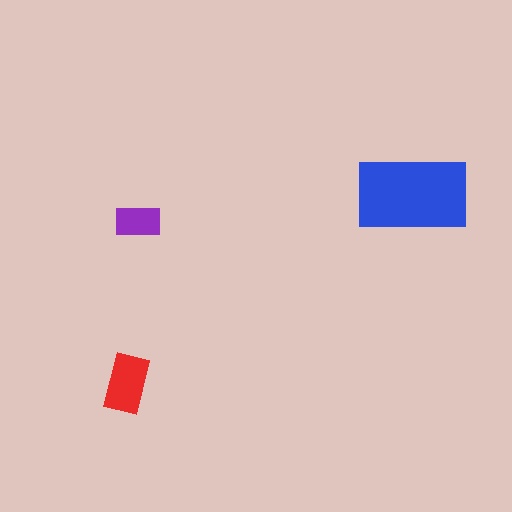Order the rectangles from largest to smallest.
the blue one, the red one, the purple one.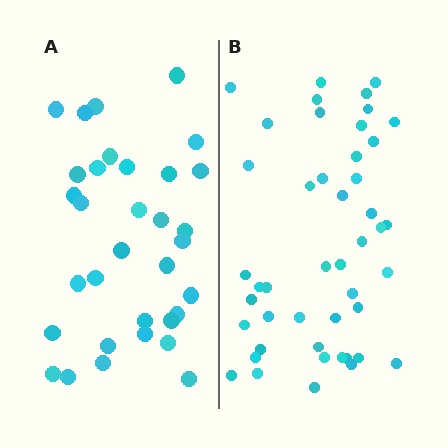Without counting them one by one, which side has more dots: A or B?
Region B (the right region) has more dots.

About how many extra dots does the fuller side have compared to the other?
Region B has approximately 15 more dots than region A.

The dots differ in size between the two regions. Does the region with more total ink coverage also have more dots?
No. Region A has more total ink coverage because its dots are larger, but region B actually contains more individual dots. Total area can be misleading — the number of items is what matters here.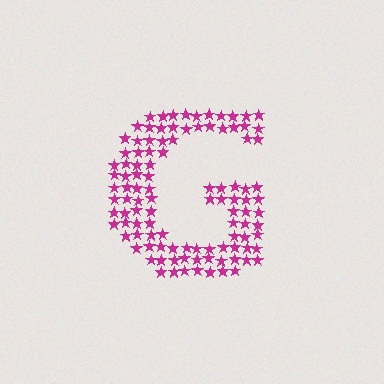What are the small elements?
The small elements are stars.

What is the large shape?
The large shape is the letter G.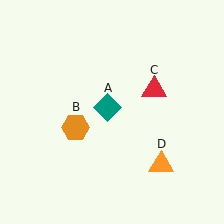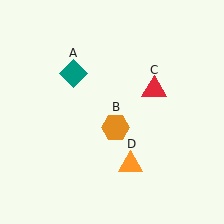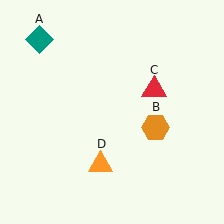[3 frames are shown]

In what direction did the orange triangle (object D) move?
The orange triangle (object D) moved left.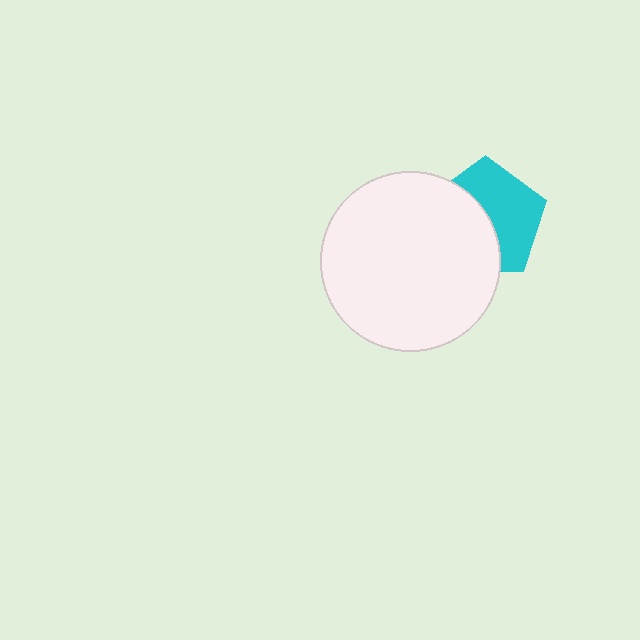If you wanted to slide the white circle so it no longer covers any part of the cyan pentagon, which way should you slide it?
Slide it left — that is the most direct way to separate the two shapes.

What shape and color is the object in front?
The object in front is a white circle.